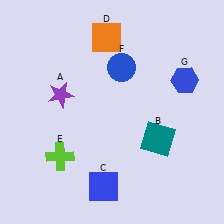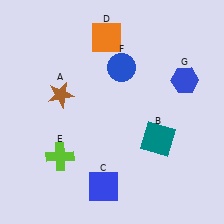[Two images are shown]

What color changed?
The star (A) changed from purple in Image 1 to brown in Image 2.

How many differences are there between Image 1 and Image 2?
There is 1 difference between the two images.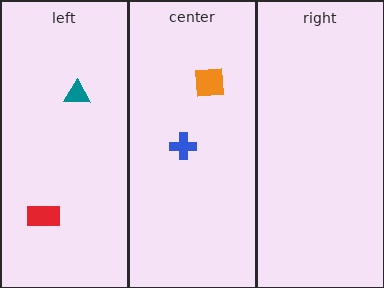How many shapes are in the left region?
2.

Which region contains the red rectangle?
The left region.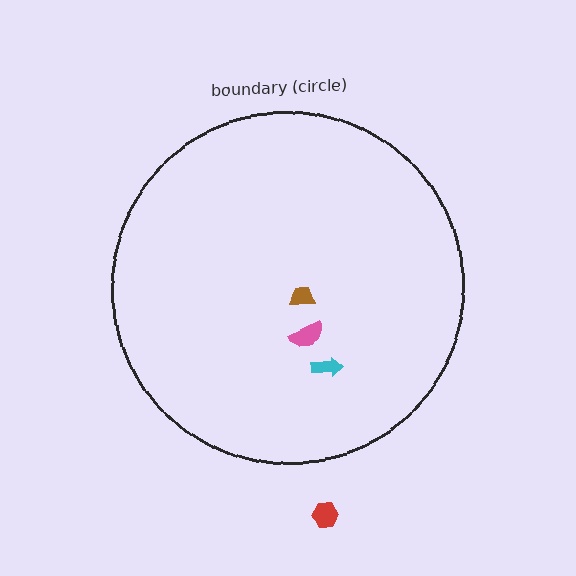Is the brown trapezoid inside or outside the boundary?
Inside.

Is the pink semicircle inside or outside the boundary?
Inside.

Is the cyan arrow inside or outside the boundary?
Inside.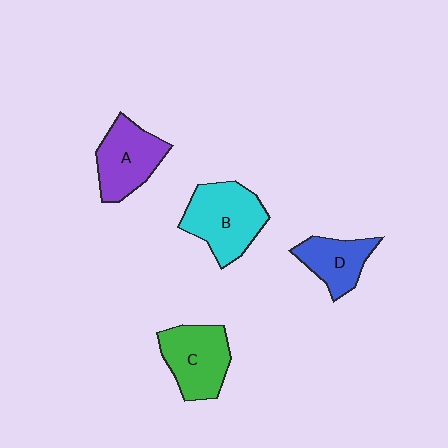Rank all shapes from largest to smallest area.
From largest to smallest: B (cyan), C (green), A (purple), D (blue).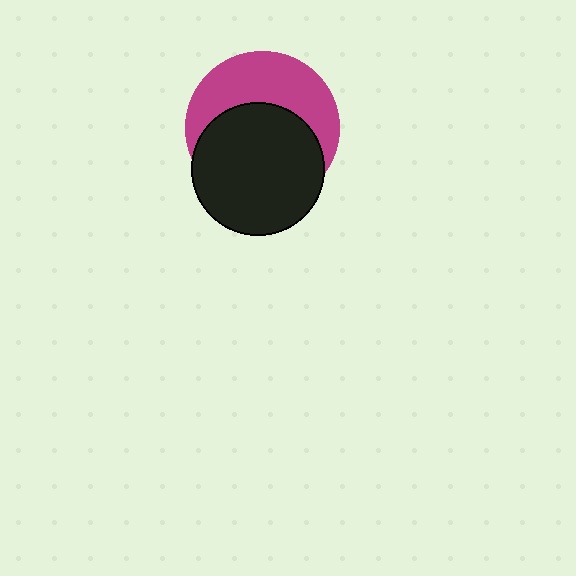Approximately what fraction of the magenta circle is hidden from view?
Roughly 55% of the magenta circle is hidden behind the black circle.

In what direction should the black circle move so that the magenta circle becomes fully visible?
The black circle should move down. That is the shortest direction to clear the overlap and leave the magenta circle fully visible.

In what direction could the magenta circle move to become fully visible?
The magenta circle could move up. That would shift it out from behind the black circle entirely.